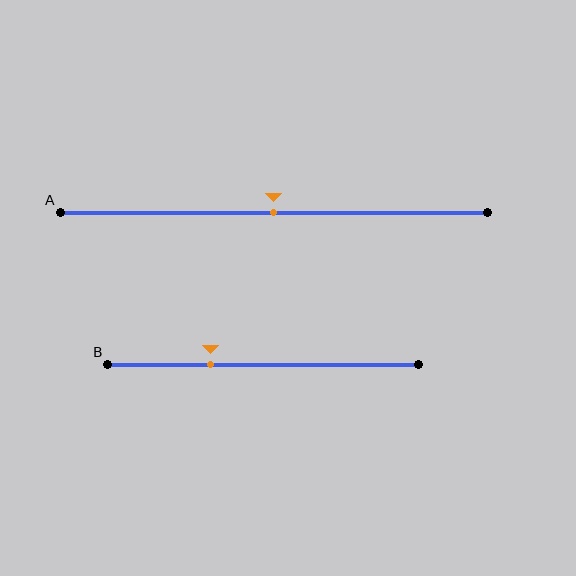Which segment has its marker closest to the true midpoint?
Segment A has its marker closest to the true midpoint.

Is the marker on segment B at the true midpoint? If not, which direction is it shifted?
No, the marker on segment B is shifted to the left by about 17% of the segment length.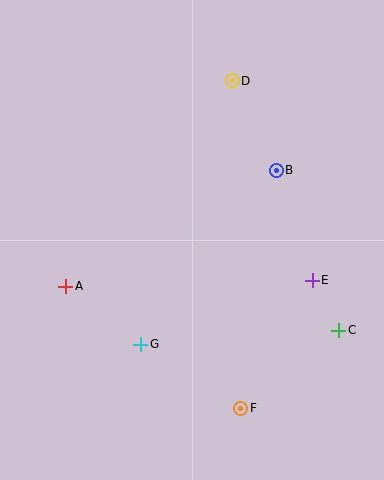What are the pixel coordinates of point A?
Point A is at (66, 286).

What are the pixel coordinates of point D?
Point D is at (232, 81).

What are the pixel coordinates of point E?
Point E is at (312, 280).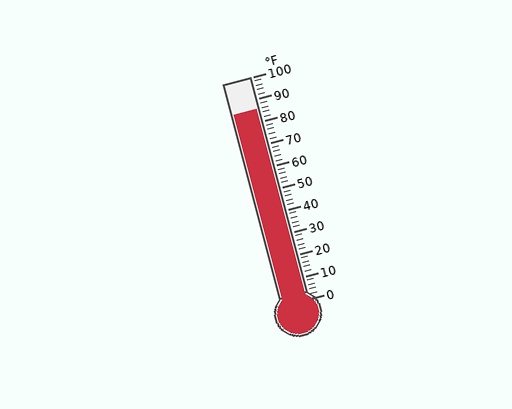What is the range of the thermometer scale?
The thermometer scale ranges from 0°F to 100°F.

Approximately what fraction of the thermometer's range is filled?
The thermometer is filled to approximately 85% of its range.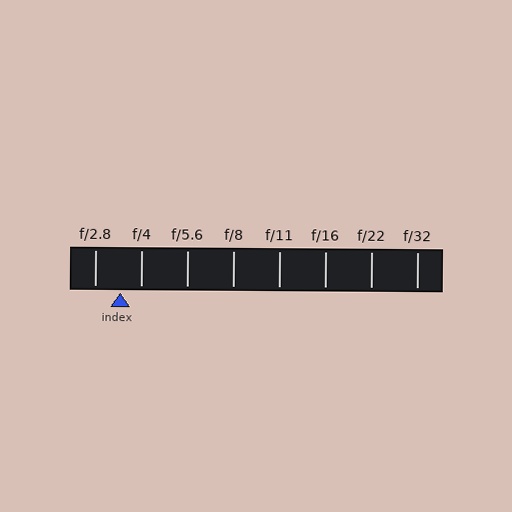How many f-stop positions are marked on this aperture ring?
There are 8 f-stop positions marked.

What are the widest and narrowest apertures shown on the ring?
The widest aperture shown is f/2.8 and the narrowest is f/32.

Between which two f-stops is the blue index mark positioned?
The index mark is between f/2.8 and f/4.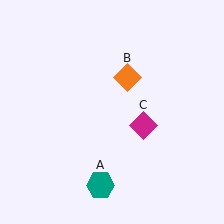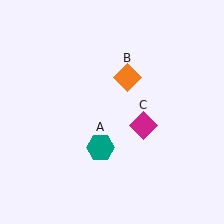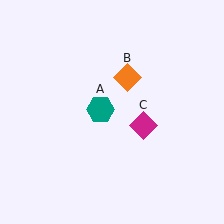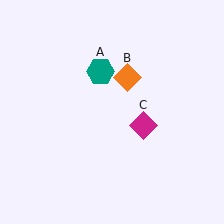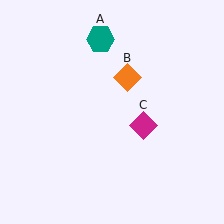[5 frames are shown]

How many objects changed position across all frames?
1 object changed position: teal hexagon (object A).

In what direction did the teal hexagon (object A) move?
The teal hexagon (object A) moved up.